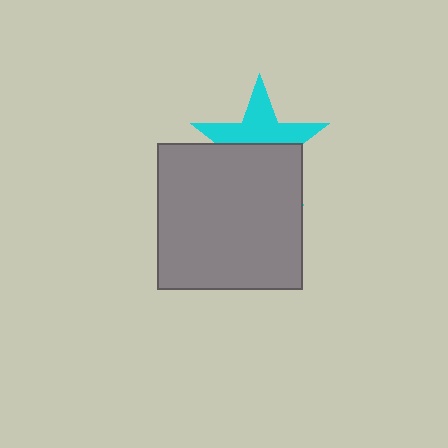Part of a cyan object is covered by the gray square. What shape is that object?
It is a star.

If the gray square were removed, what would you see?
You would see the complete cyan star.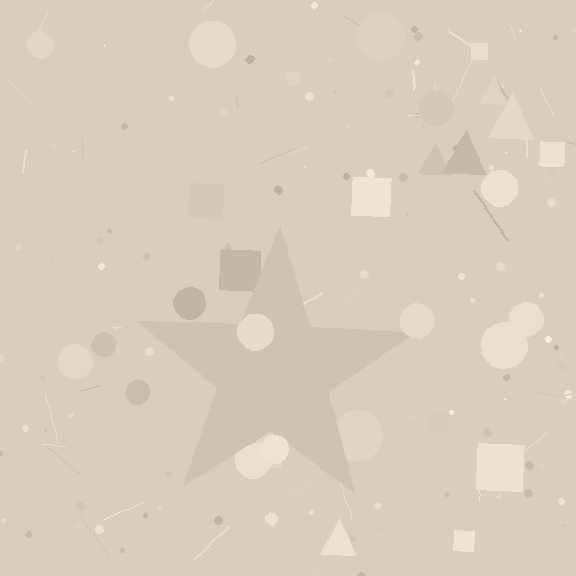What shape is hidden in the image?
A star is hidden in the image.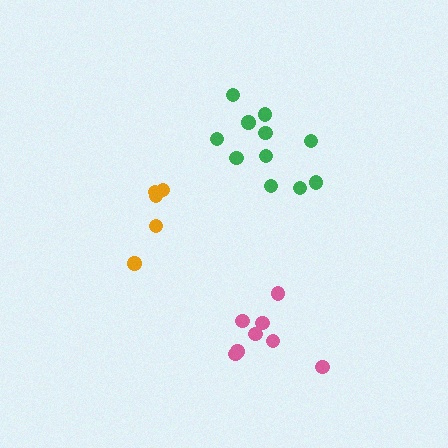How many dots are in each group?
Group 1: 11 dots, Group 2: 5 dots, Group 3: 8 dots (24 total).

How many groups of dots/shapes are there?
There are 3 groups.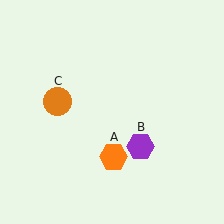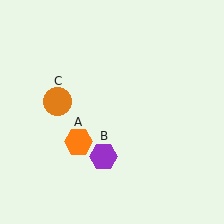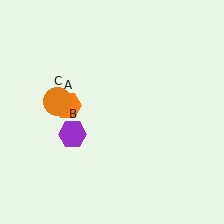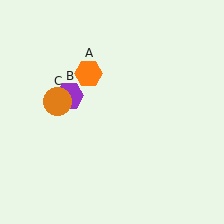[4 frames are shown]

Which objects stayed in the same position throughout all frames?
Orange circle (object C) remained stationary.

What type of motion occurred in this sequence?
The orange hexagon (object A), purple hexagon (object B) rotated clockwise around the center of the scene.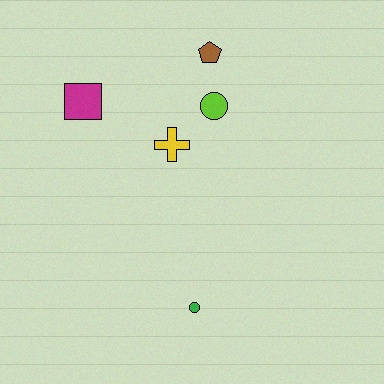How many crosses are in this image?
There is 1 cross.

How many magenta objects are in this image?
There is 1 magenta object.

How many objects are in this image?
There are 5 objects.